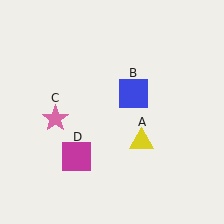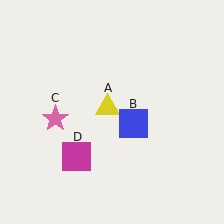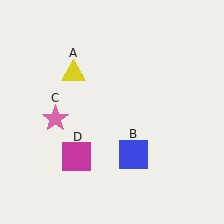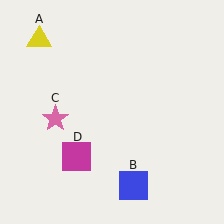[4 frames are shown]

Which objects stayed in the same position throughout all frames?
Pink star (object C) and magenta square (object D) remained stationary.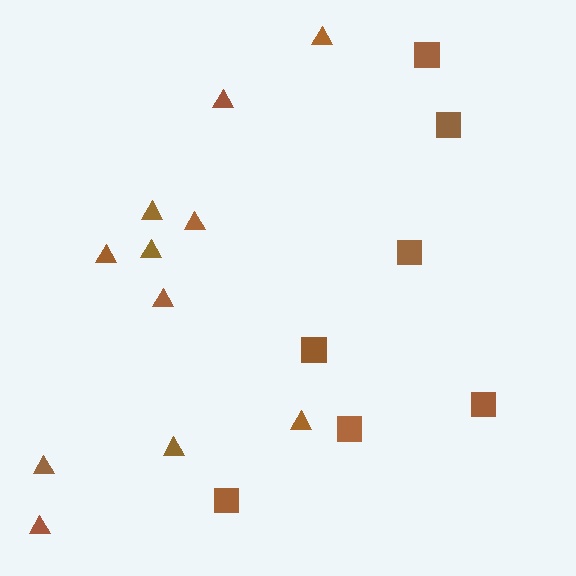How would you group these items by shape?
There are 2 groups: one group of squares (7) and one group of triangles (11).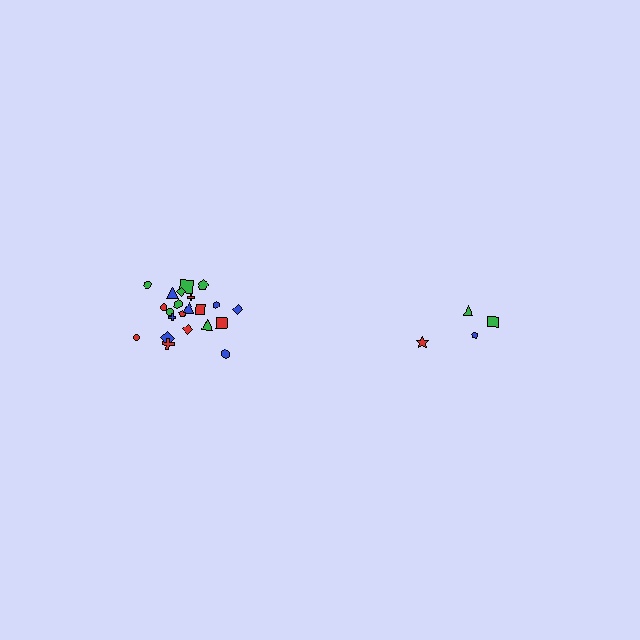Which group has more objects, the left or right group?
The left group.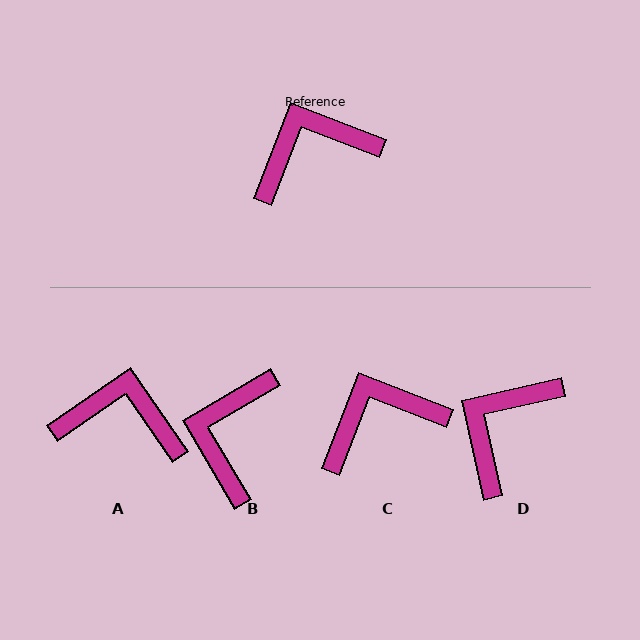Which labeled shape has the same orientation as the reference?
C.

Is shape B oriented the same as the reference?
No, it is off by about 52 degrees.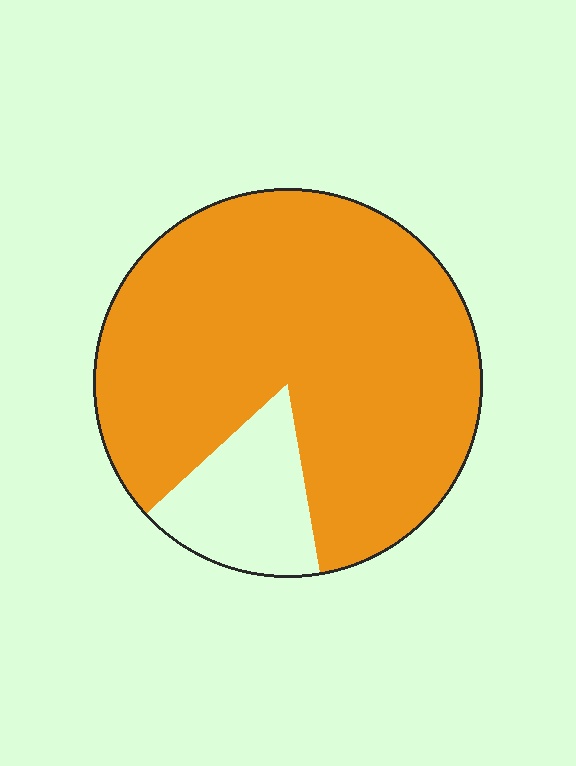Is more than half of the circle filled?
Yes.